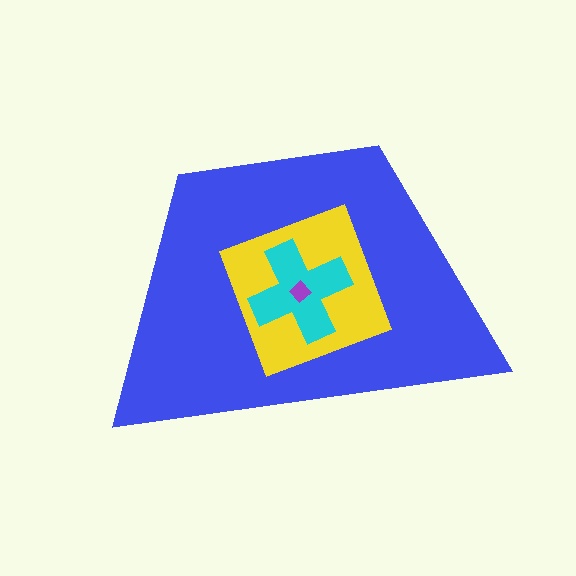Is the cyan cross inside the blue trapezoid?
Yes.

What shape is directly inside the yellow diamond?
The cyan cross.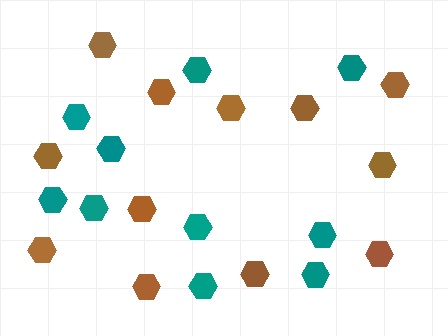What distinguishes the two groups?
There are 2 groups: one group of teal hexagons (10) and one group of brown hexagons (12).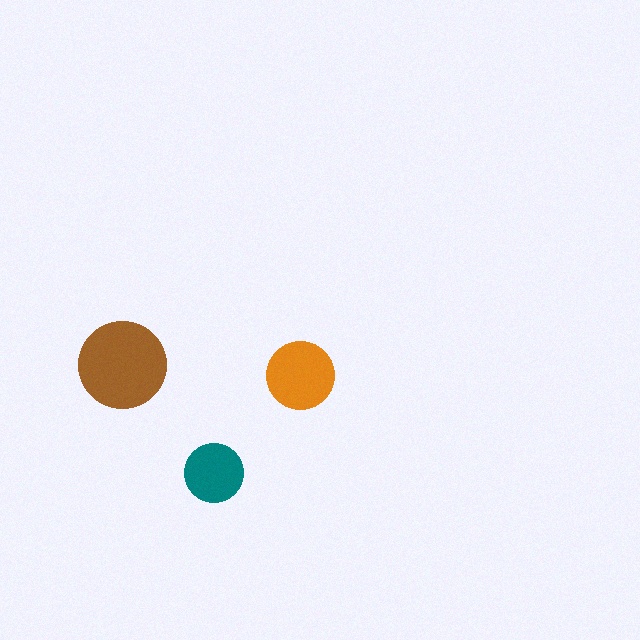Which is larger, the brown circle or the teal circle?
The brown one.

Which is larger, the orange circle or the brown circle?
The brown one.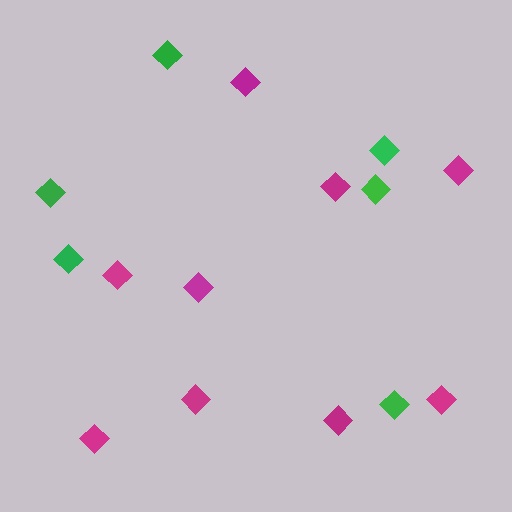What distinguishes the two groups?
There are 2 groups: one group of magenta diamonds (9) and one group of green diamonds (6).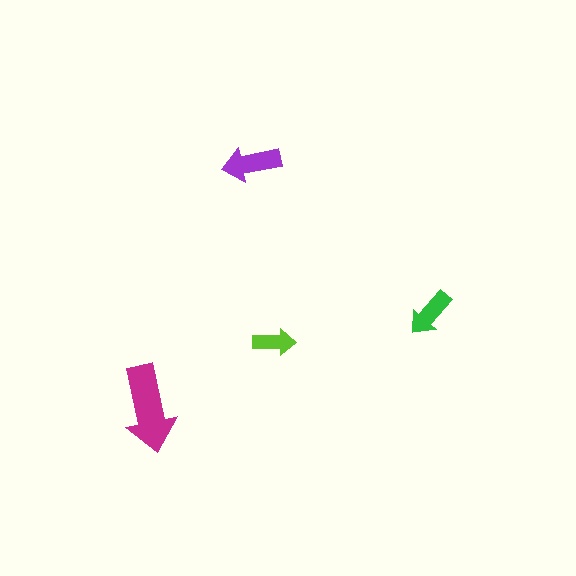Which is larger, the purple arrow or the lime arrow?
The purple one.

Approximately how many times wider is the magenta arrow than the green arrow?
About 1.5 times wider.